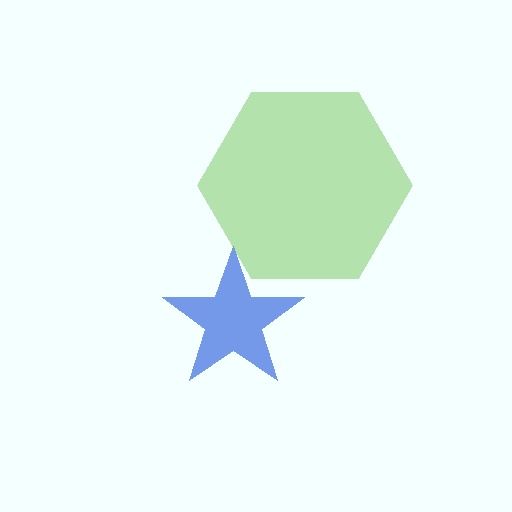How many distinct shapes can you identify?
There are 2 distinct shapes: a blue star, a lime hexagon.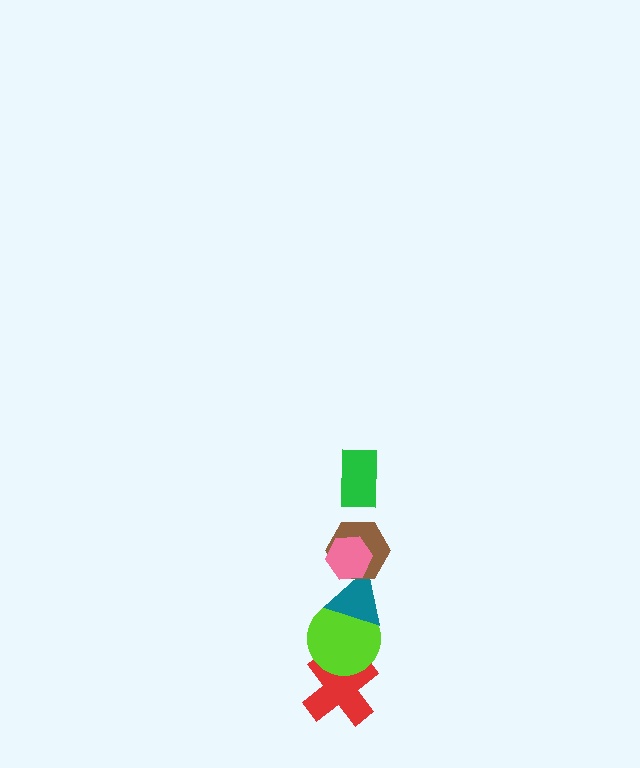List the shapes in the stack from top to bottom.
From top to bottom: the green rectangle, the pink hexagon, the brown hexagon, the teal triangle, the lime circle, the red cross.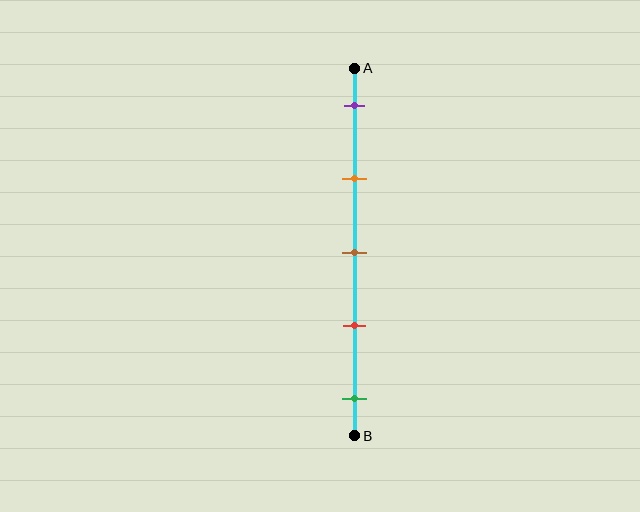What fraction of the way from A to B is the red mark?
The red mark is approximately 70% (0.7) of the way from A to B.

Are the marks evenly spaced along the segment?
Yes, the marks are approximately evenly spaced.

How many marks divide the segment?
There are 5 marks dividing the segment.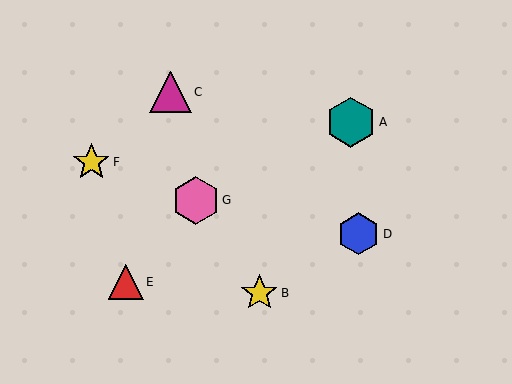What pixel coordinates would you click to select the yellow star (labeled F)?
Click at (91, 162) to select the yellow star F.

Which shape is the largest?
The teal hexagon (labeled A) is the largest.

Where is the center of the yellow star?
The center of the yellow star is at (91, 162).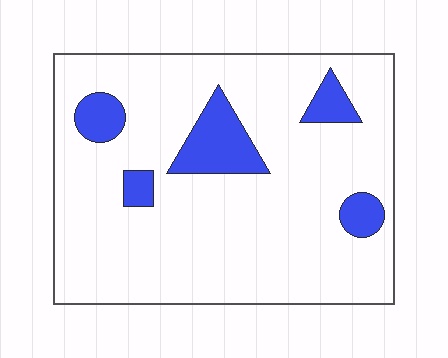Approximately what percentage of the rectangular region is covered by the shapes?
Approximately 15%.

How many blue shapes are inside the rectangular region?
5.